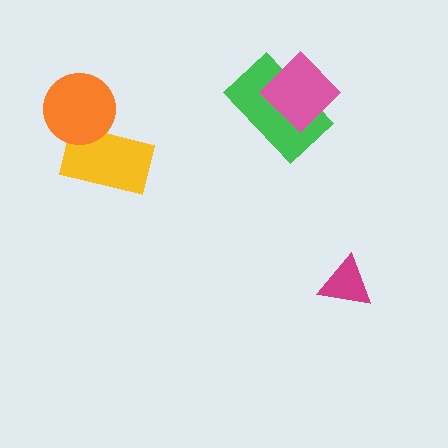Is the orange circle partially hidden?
No, no other shape covers it.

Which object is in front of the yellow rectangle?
The orange circle is in front of the yellow rectangle.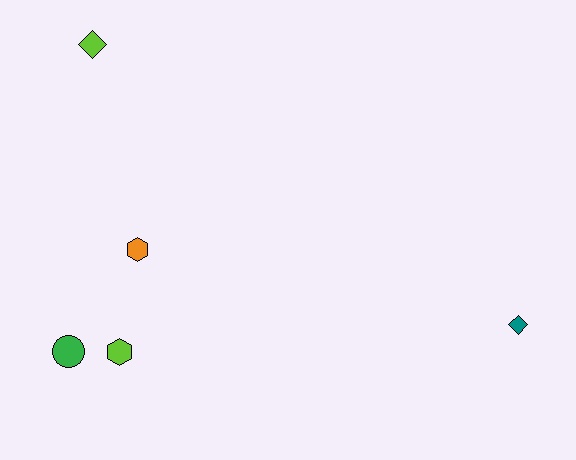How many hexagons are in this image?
There are 2 hexagons.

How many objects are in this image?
There are 5 objects.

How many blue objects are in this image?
There are no blue objects.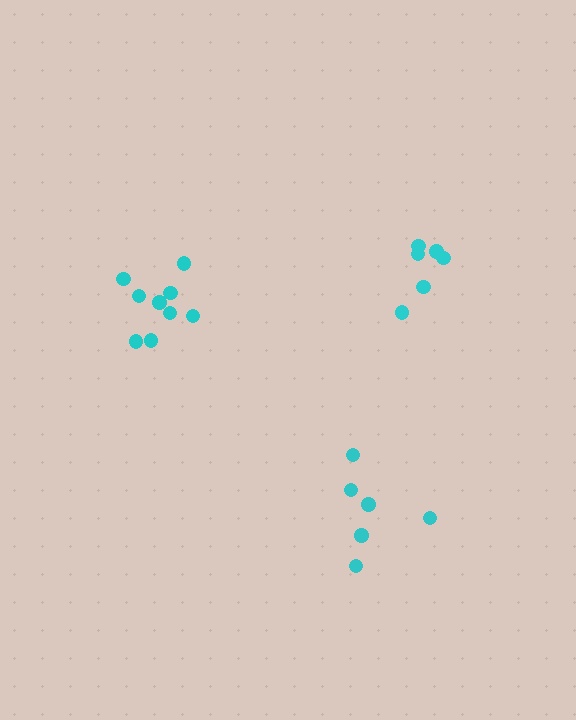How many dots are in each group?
Group 1: 6 dots, Group 2: 6 dots, Group 3: 9 dots (21 total).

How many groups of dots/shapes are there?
There are 3 groups.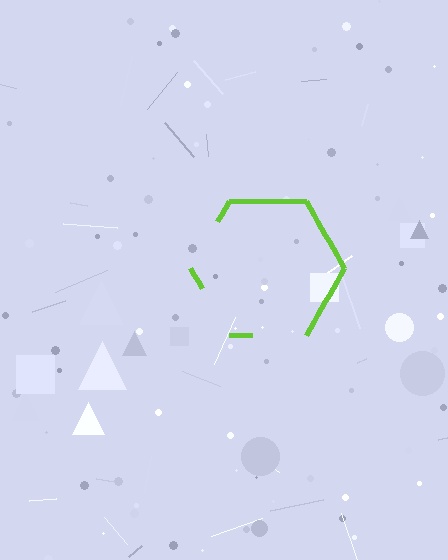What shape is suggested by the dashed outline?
The dashed outline suggests a hexagon.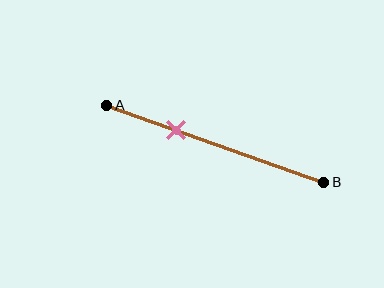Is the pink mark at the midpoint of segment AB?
No, the mark is at about 30% from A, not at the 50% midpoint.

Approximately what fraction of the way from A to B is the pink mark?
The pink mark is approximately 30% of the way from A to B.